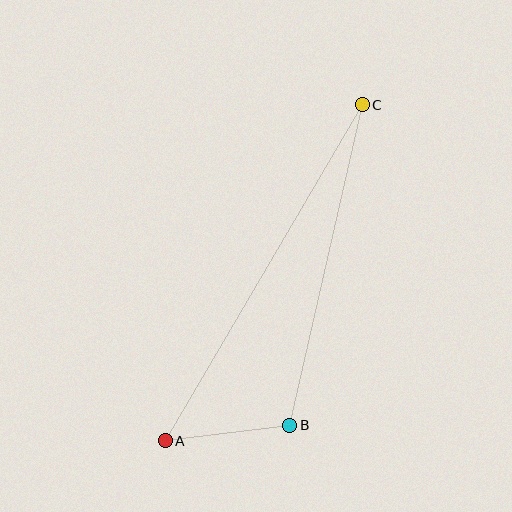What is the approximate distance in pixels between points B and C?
The distance between B and C is approximately 328 pixels.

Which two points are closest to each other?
Points A and B are closest to each other.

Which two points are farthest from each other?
Points A and C are farthest from each other.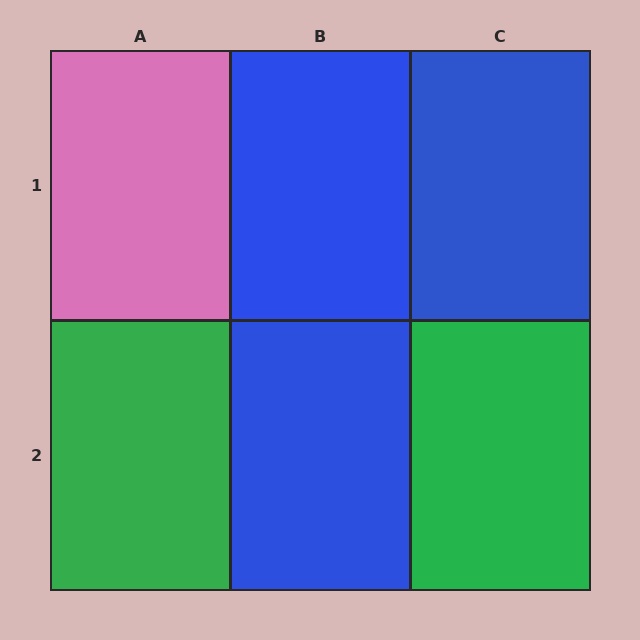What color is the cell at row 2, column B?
Blue.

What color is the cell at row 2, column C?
Green.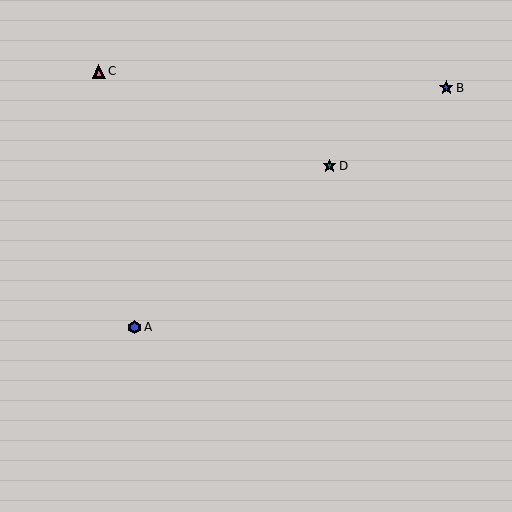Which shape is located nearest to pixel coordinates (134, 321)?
The blue hexagon (labeled A) at (135, 327) is nearest to that location.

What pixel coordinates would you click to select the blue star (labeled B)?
Click at (446, 88) to select the blue star B.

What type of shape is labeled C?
Shape C is a pink triangle.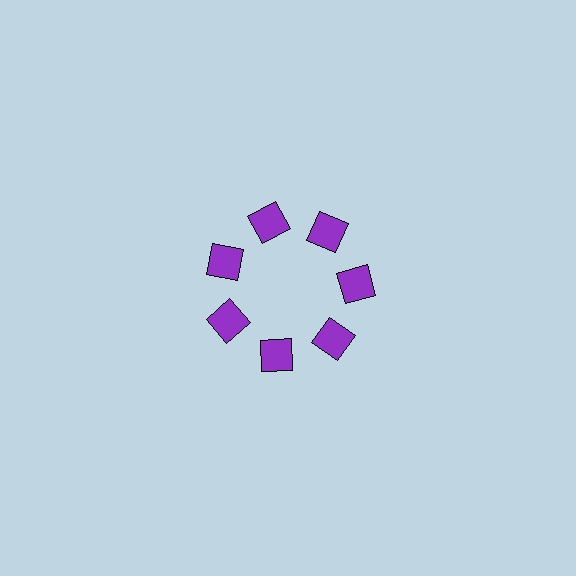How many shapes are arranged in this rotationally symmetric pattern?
There are 7 shapes, arranged in 7 groups of 1.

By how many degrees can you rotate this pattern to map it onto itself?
The pattern maps onto itself every 51 degrees of rotation.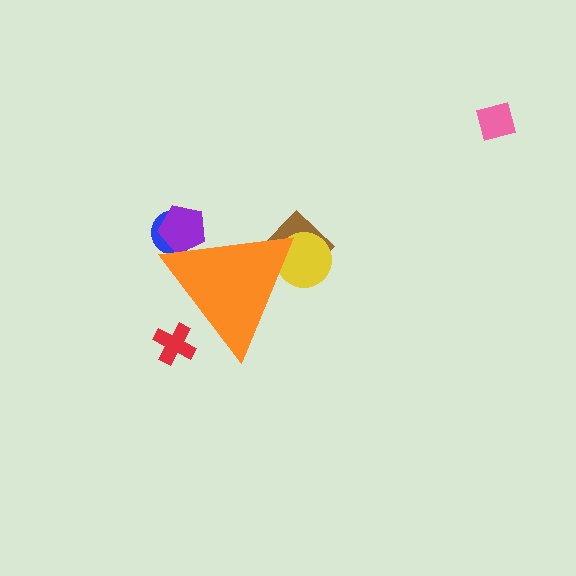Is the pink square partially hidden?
No, the pink square is fully visible.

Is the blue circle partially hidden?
Yes, the blue circle is partially hidden behind the orange triangle.